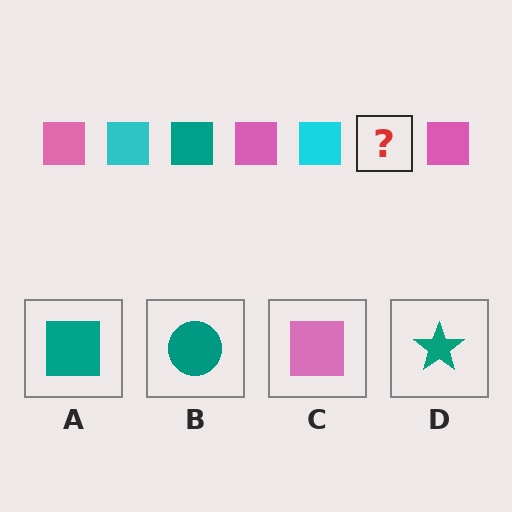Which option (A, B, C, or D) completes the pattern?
A.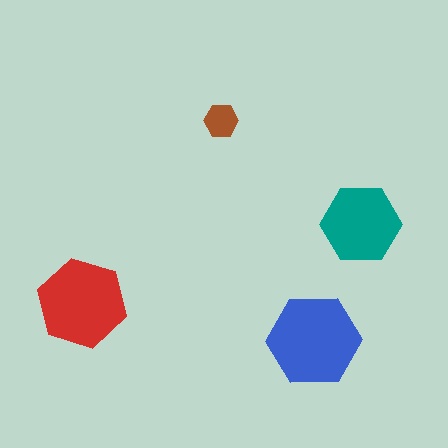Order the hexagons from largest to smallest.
the blue one, the red one, the teal one, the brown one.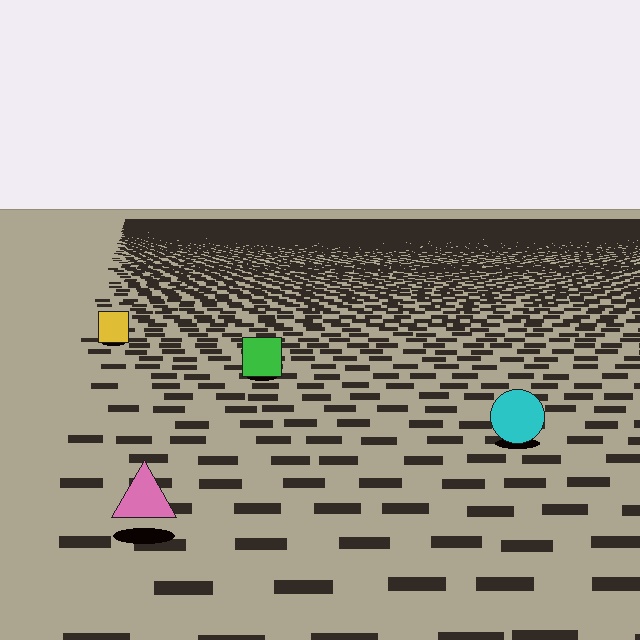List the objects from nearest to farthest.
From nearest to farthest: the pink triangle, the cyan circle, the green square, the yellow square.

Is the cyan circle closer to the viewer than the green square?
Yes. The cyan circle is closer — you can tell from the texture gradient: the ground texture is coarser near it.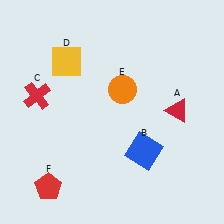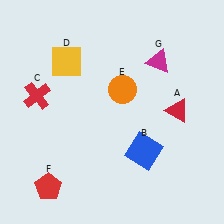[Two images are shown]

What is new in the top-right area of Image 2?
A magenta triangle (G) was added in the top-right area of Image 2.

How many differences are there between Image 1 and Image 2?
There is 1 difference between the two images.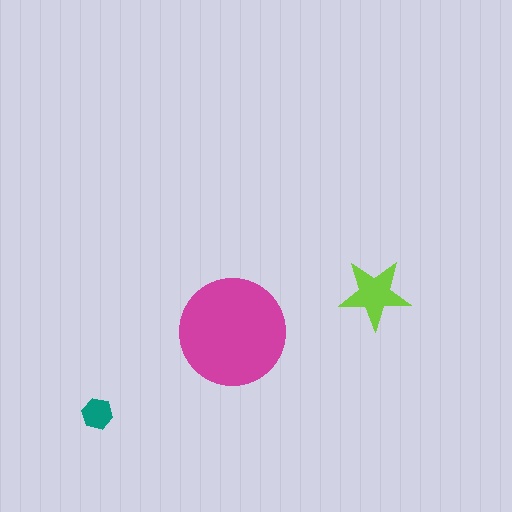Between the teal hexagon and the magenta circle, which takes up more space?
The magenta circle.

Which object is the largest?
The magenta circle.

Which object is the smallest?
The teal hexagon.